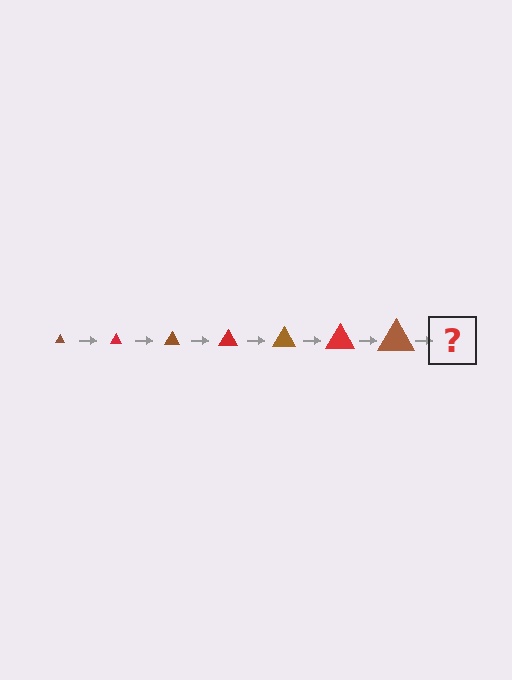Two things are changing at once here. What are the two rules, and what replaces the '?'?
The two rules are that the triangle grows larger each step and the color cycles through brown and red. The '?' should be a red triangle, larger than the previous one.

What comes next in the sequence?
The next element should be a red triangle, larger than the previous one.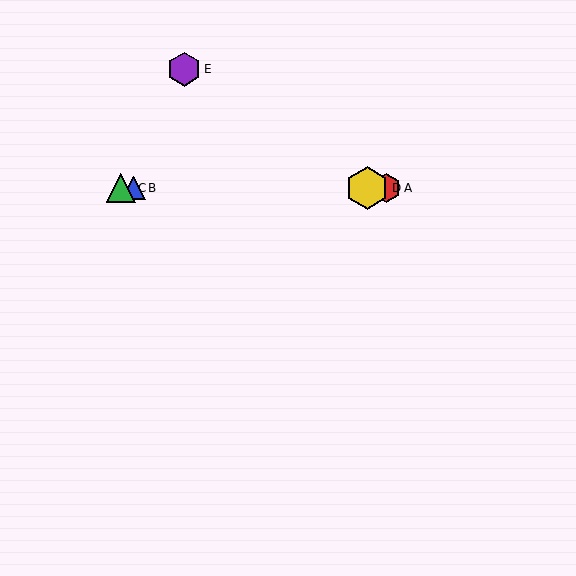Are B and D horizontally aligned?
Yes, both are at y≈188.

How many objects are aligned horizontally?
4 objects (A, B, C, D) are aligned horizontally.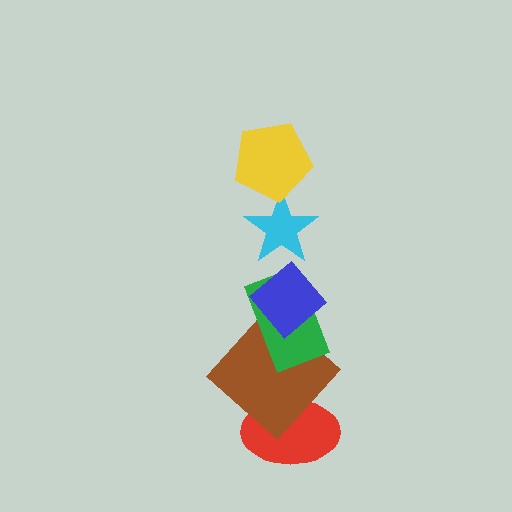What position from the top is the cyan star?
The cyan star is 2nd from the top.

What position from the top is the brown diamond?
The brown diamond is 5th from the top.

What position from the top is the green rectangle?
The green rectangle is 4th from the top.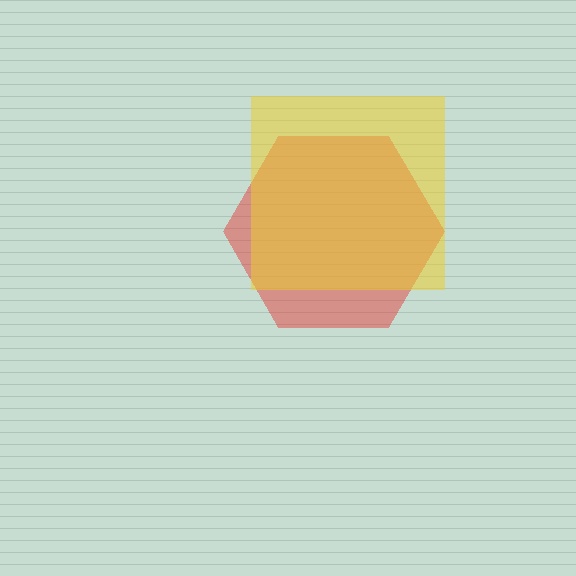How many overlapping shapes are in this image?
There are 2 overlapping shapes in the image.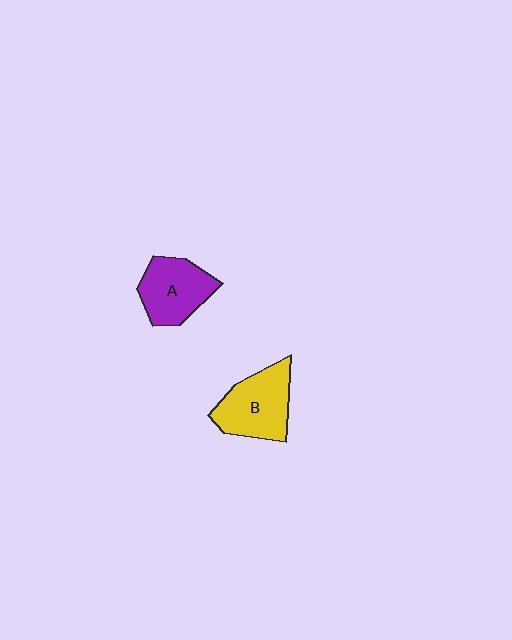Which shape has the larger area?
Shape B (yellow).